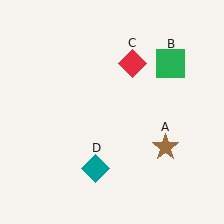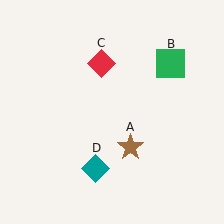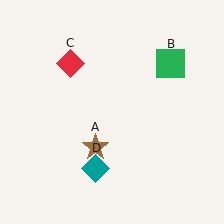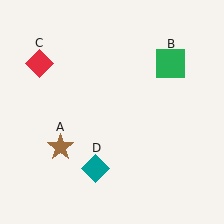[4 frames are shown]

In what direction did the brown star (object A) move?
The brown star (object A) moved left.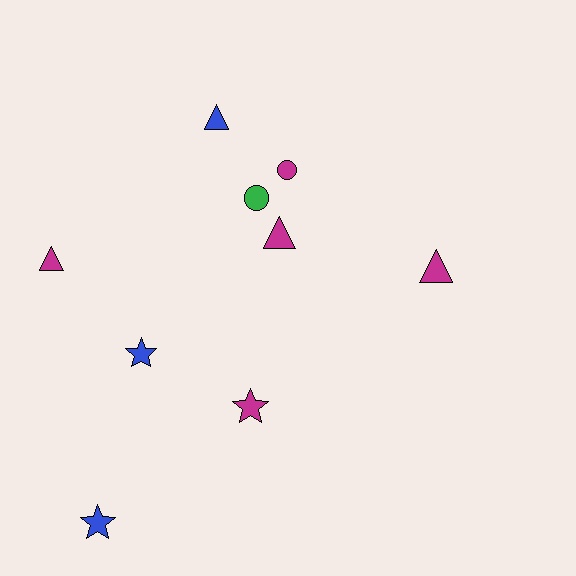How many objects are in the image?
There are 9 objects.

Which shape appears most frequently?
Triangle, with 4 objects.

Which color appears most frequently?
Magenta, with 5 objects.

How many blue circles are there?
There are no blue circles.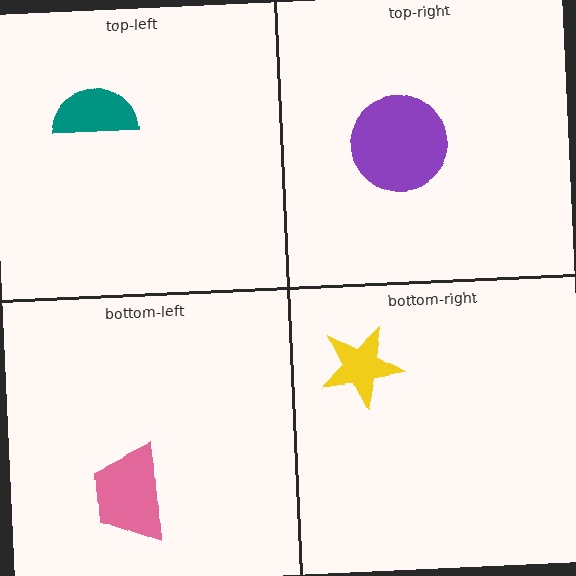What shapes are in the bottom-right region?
The yellow star.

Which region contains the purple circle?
The top-right region.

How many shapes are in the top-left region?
1.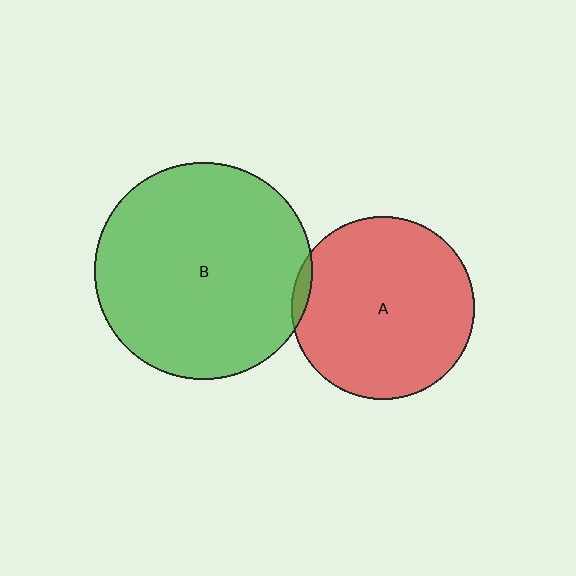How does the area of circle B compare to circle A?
Approximately 1.4 times.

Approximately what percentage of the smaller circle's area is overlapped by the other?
Approximately 5%.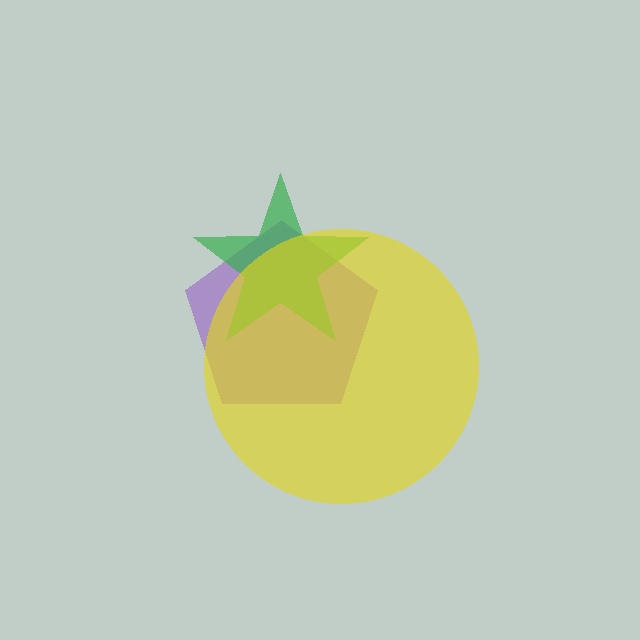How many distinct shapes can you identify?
There are 3 distinct shapes: a purple pentagon, a green star, a yellow circle.